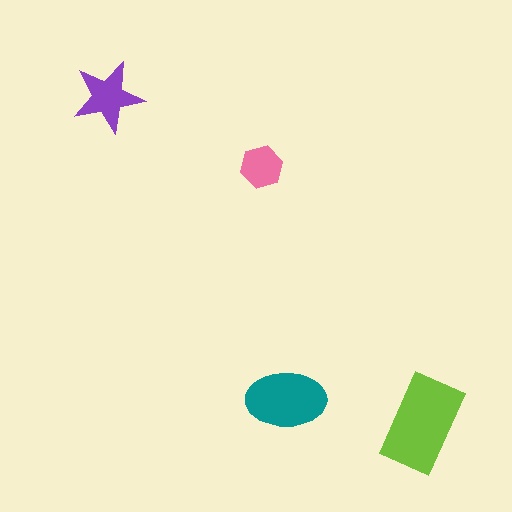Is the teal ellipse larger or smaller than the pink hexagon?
Larger.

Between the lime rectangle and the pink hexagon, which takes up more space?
The lime rectangle.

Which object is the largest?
The lime rectangle.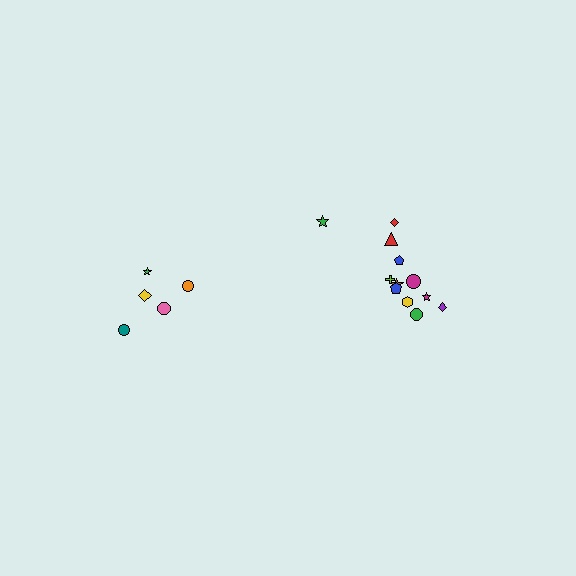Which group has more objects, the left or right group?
The right group.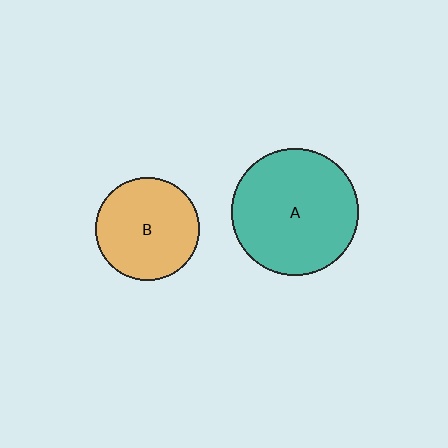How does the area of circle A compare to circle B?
Approximately 1.5 times.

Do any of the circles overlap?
No, none of the circles overlap.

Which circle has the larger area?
Circle A (teal).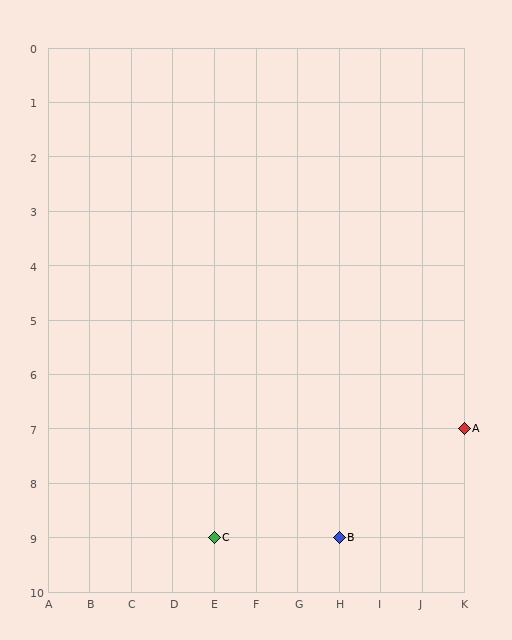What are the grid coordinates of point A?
Point A is at grid coordinates (K, 7).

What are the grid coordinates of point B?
Point B is at grid coordinates (H, 9).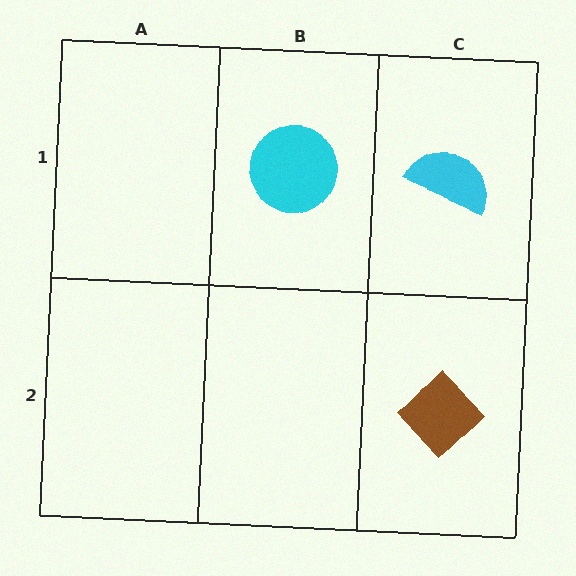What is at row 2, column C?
A brown diamond.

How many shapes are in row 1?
2 shapes.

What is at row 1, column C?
A cyan semicircle.